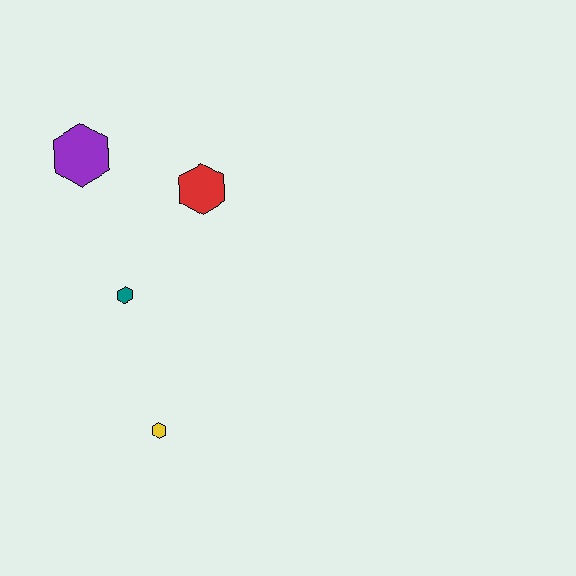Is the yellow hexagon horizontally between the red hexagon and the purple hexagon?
Yes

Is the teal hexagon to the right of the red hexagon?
No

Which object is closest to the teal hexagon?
The red hexagon is closest to the teal hexagon.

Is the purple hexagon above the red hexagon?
Yes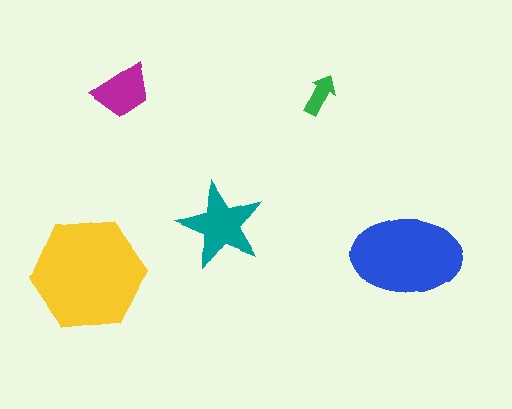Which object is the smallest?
The green arrow.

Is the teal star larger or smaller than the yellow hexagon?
Smaller.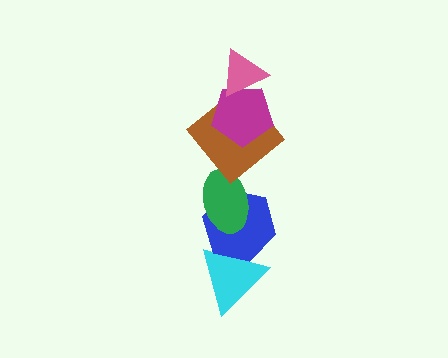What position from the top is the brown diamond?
The brown diamond is 3rd from the top.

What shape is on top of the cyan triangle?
The blue hexagon is on top of the cyan triangle.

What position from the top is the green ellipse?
The green ellipse is 4th from the top.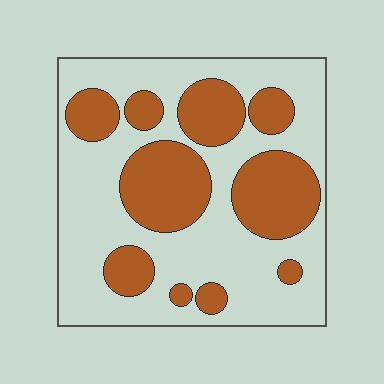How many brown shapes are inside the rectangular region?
10.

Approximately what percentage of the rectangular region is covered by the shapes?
Approximately 35%.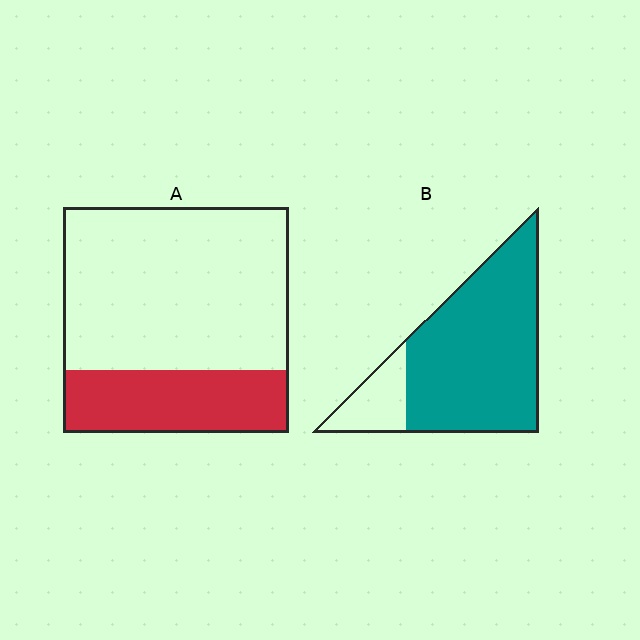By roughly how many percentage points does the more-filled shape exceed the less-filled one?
By roughly 55 percentage points (B over A).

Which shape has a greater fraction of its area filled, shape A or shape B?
Shape B.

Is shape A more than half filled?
No.